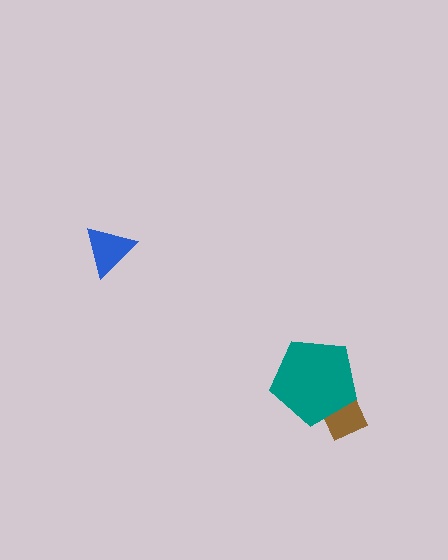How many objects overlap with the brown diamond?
1 object overlaps with the brown diamond.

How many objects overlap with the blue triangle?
0 objects overlap with the blue triangle.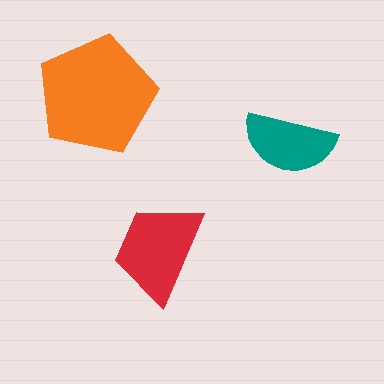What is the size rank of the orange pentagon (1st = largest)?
1st.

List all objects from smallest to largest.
The teal semicircle, the red trapezoid, the orange pentagon.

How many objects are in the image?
There are 3 objects in the image.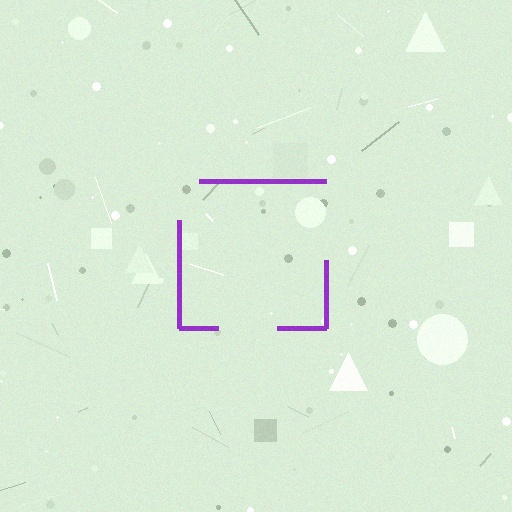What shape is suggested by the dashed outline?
The dashed outline suggests a square.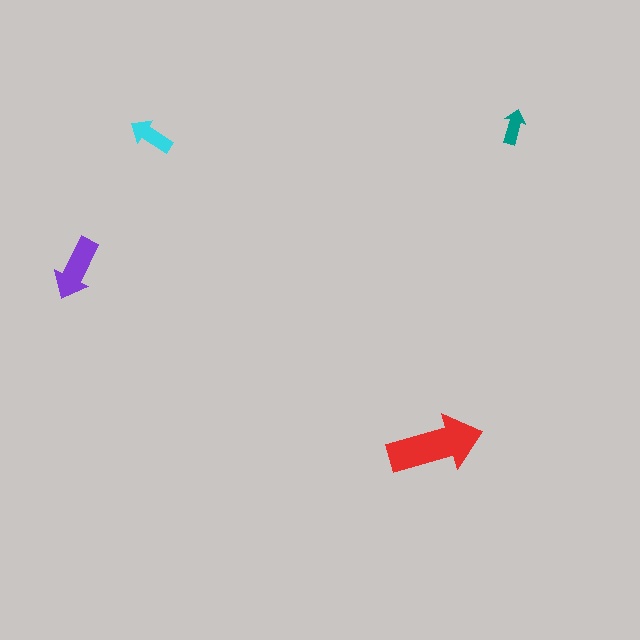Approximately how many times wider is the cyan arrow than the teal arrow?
About 1.5 times wider.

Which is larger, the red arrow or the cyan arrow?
The red one.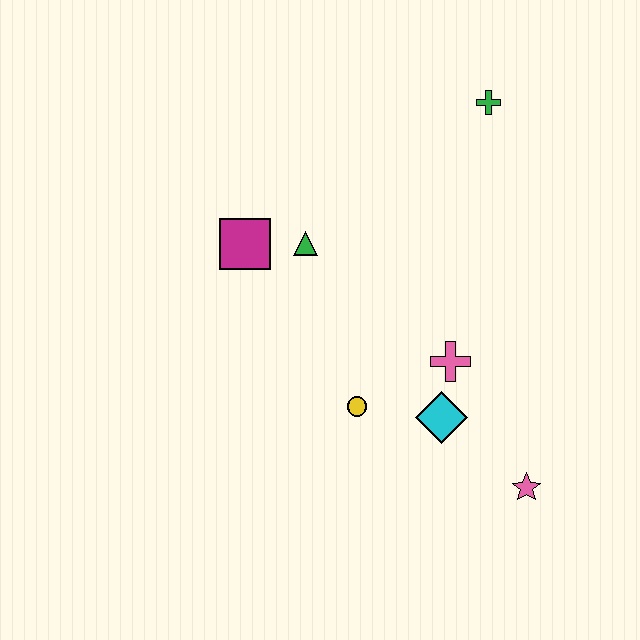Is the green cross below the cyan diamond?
No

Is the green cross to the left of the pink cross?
No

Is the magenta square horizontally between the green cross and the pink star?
No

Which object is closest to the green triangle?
The magenta square is closest to the green triangle.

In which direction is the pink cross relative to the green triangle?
The pink cross is to the right of the green triangle.